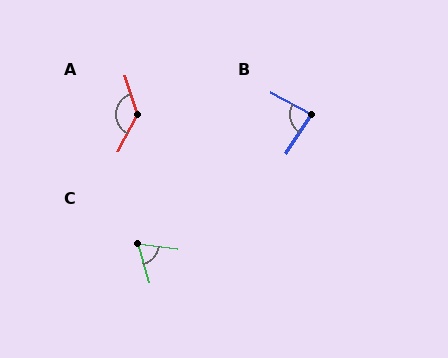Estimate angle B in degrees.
Approximately 86 degrees.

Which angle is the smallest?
C, at approximately 67 degrees.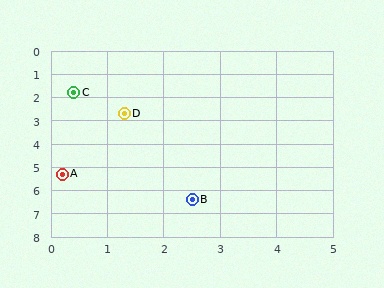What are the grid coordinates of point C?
Point C is at approximately (0.4, 1.8).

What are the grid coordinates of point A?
Point A is at approximately (0.2, 5.3).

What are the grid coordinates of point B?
Point B is at approximately (2.5, 6.4).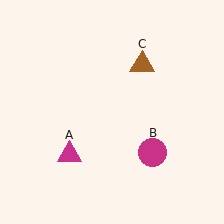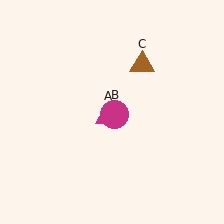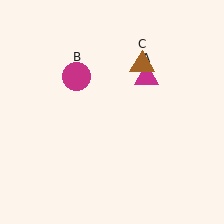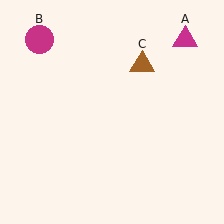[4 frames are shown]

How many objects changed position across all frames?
2 objects changed position: magenta triangle (object A), magenta circle (object B).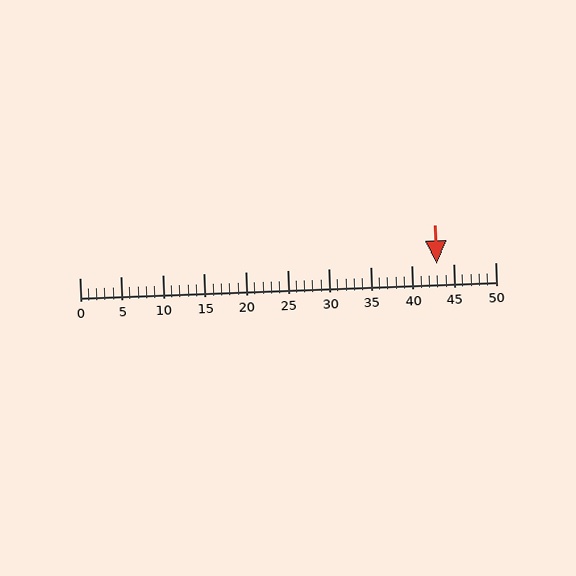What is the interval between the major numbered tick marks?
The major tick marks are spaced 5 units apart.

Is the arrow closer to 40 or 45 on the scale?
The arrow is closer to 45.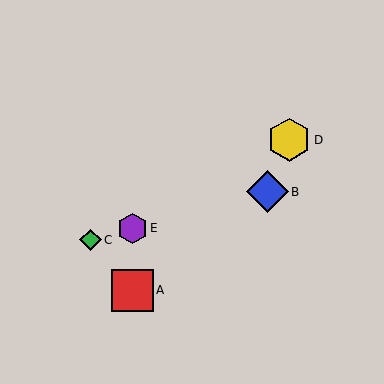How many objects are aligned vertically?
2 objects (A, E) are aligned vertically.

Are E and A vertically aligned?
Yes, both are at x≈132.